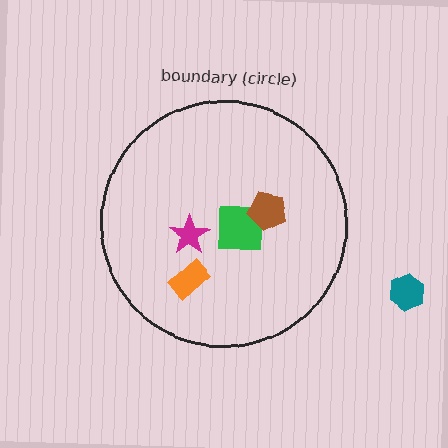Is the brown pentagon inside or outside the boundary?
Inside.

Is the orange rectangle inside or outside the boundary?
Inside.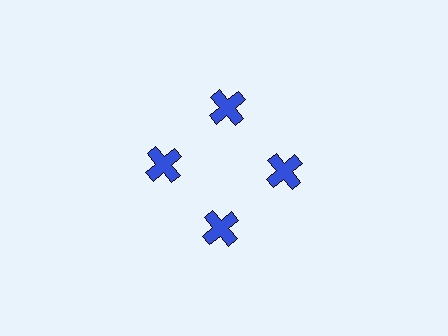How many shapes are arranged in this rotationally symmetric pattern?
There are 4 shapes, arranged in 4 groups of 1.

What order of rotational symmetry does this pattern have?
This pattern has 4-fold rotational symmetry.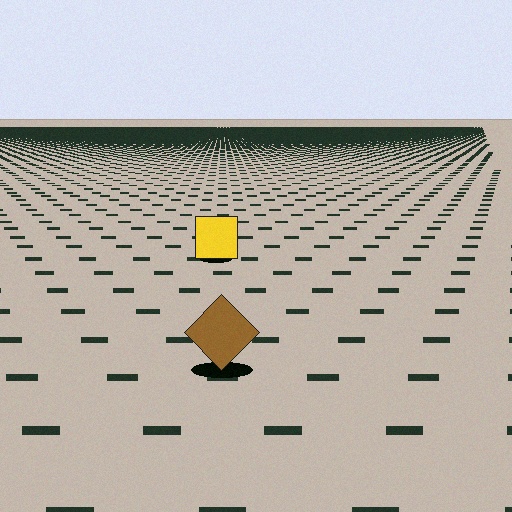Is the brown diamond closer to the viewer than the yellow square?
Yes. The brown diamond is closer — you can tell from the texture gradient: the ground texture is coarser near it.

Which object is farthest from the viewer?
The yellow square is farthest from the viewer. It appears smaller and the ground texture around it is denser.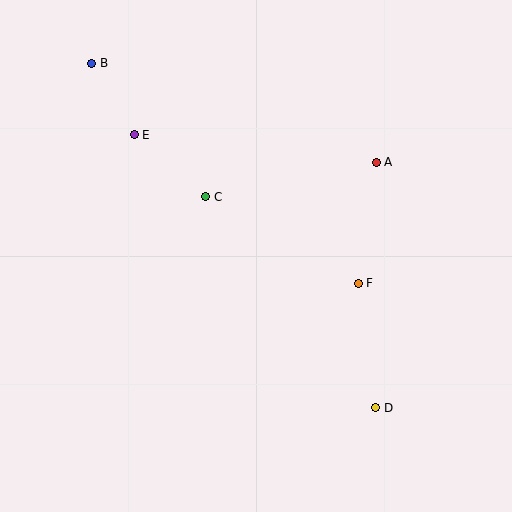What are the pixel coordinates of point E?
Point E is at (134, 135).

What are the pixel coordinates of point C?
Point C is at (206, 197).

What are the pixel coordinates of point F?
Point F is at (358, 283).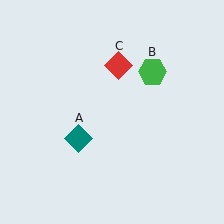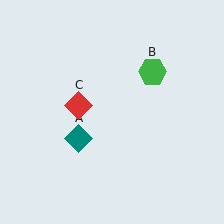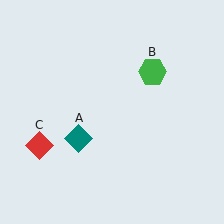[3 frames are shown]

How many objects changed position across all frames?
1 object changed position: red diamond (object C).